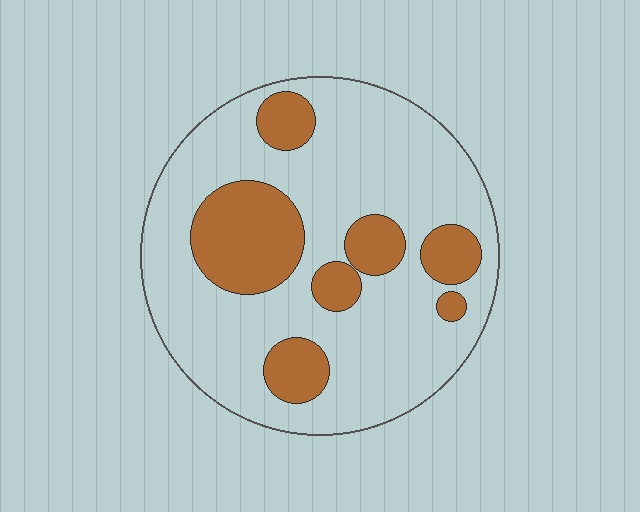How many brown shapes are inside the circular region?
7.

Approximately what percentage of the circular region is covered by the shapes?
Approximately 25%.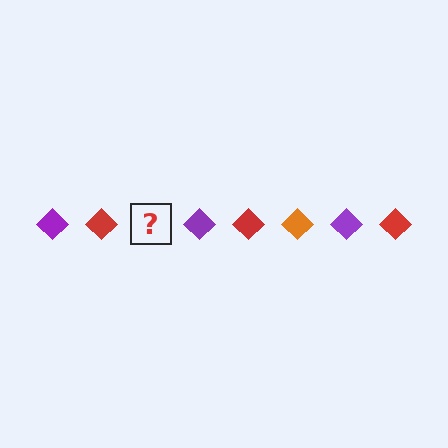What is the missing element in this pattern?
The missing element is an orange diamond.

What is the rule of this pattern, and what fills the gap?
The rule is that the pattern cycles through purple, red, orange diamonds. The gap should be filled with an orange diamond.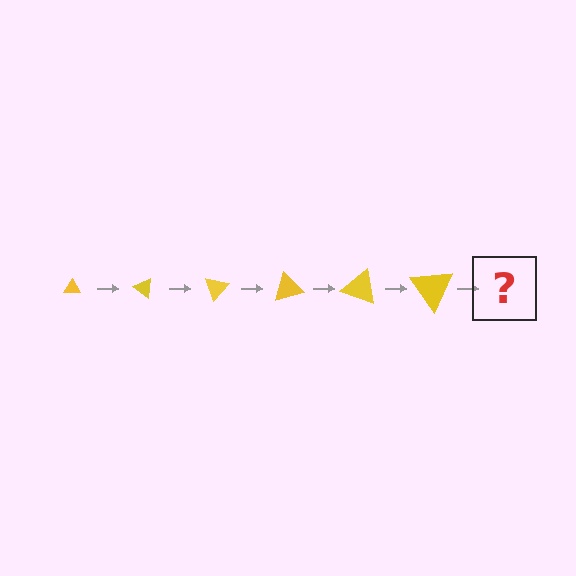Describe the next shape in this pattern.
It should be a triangle, larger than the previous one and rotated 210 degrees from the start.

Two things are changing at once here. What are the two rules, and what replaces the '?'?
The two rules are that the triangle grows larger each step and it rotates 35 degrees each step. The '?' should be a triangle, larger than the previous one and rotated 210 degrees from the start.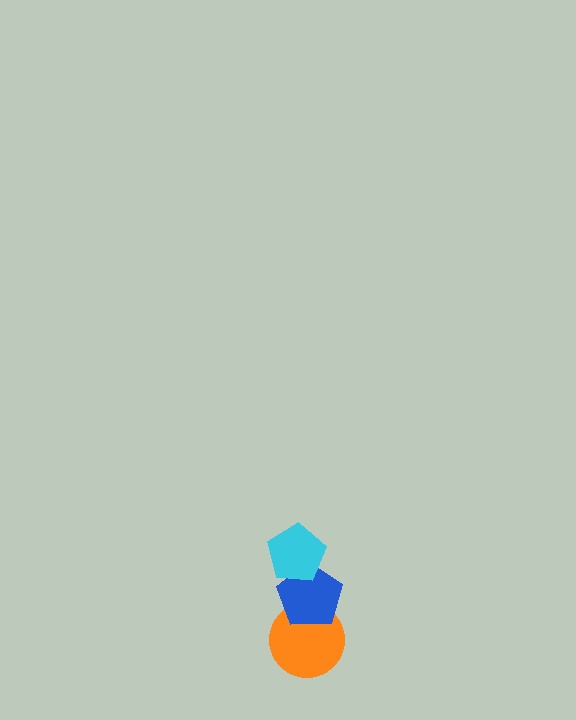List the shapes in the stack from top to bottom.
From top to bottom: the cyan pentagon, the blue pentagon, the orange circle.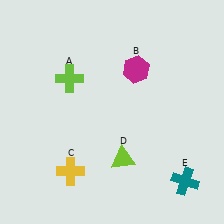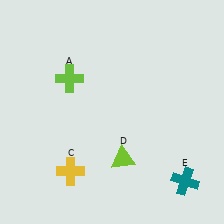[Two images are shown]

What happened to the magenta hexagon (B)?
The magenta hexagon (B) was removed in Image 2. It was in the top-right area of Image 1.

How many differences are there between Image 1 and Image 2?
There is 1 difference between the two images.